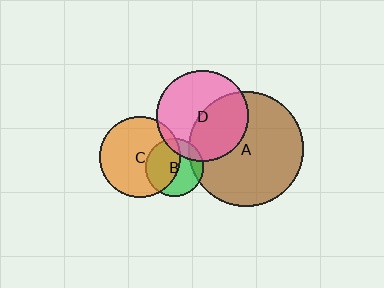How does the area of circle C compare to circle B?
Approximately 2.0 times.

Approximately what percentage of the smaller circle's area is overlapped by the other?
Approximately 5%.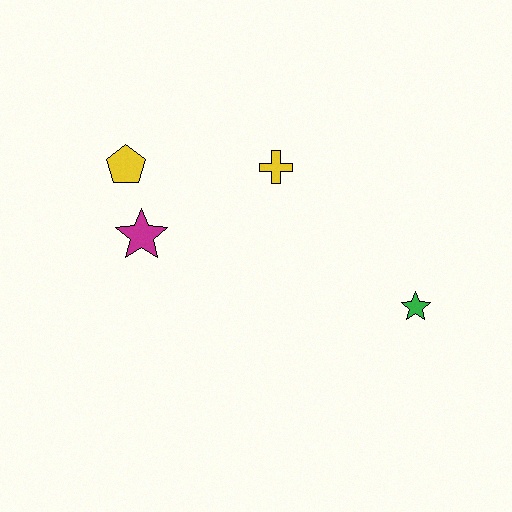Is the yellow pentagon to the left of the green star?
Yes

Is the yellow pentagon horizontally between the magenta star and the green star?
No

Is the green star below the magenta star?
Yes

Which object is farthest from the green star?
The yellow pentagon is farthest from the green star.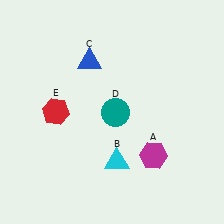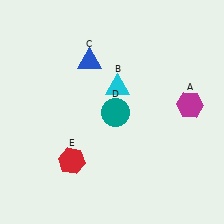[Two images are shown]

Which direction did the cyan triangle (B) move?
The cyan triangle (B) moved up.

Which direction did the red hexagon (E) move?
The red hexagon (E) moved down.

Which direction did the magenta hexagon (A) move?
The magenta hexagon (A) moved up.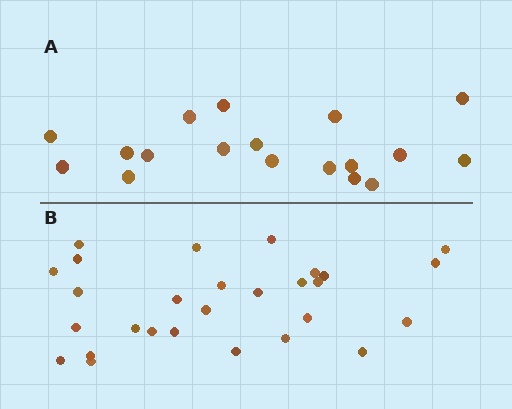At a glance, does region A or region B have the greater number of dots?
Region B (the bottom region) has more dots.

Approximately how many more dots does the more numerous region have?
Region B has roughly 10 or so more dots than region A.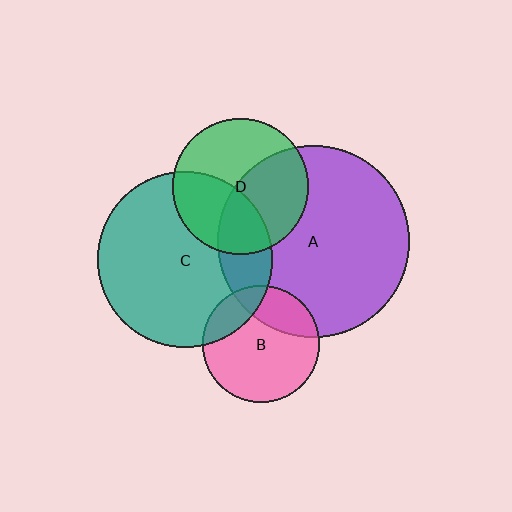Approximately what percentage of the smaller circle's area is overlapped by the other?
Approximately 20%.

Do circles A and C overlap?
Yes.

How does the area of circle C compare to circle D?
Approximately 1.7 times.